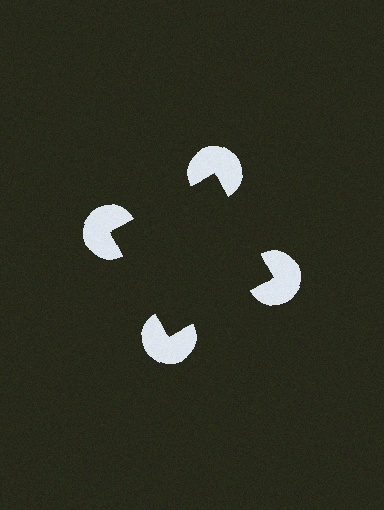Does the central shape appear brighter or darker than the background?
It typically appears slightly darker than the background, even though no actual brightness change is drawn.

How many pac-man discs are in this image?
There are 4 — one at each vertex of the illusory square.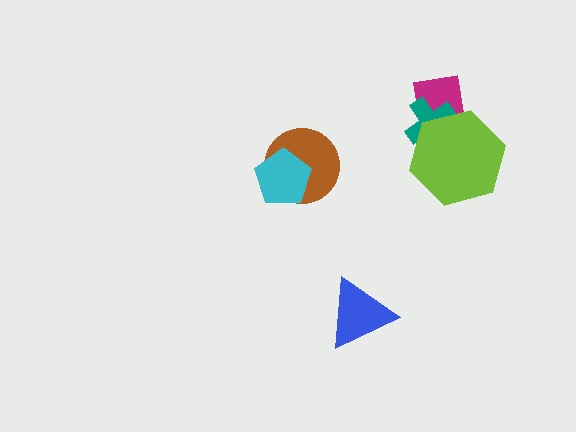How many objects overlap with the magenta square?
2 objects overlap with the magenta square.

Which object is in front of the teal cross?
The lime hexagon is in front of the teal cross.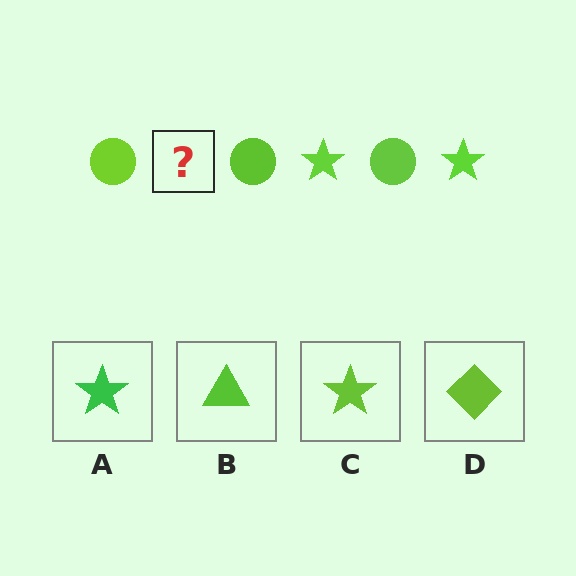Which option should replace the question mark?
Option C.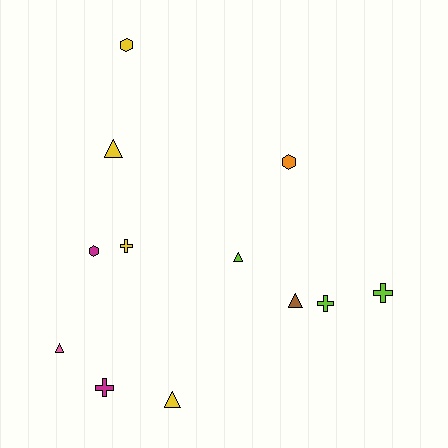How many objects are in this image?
There are 12 objects.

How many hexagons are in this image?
There are 3 hexagons.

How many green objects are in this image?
There are no green objects.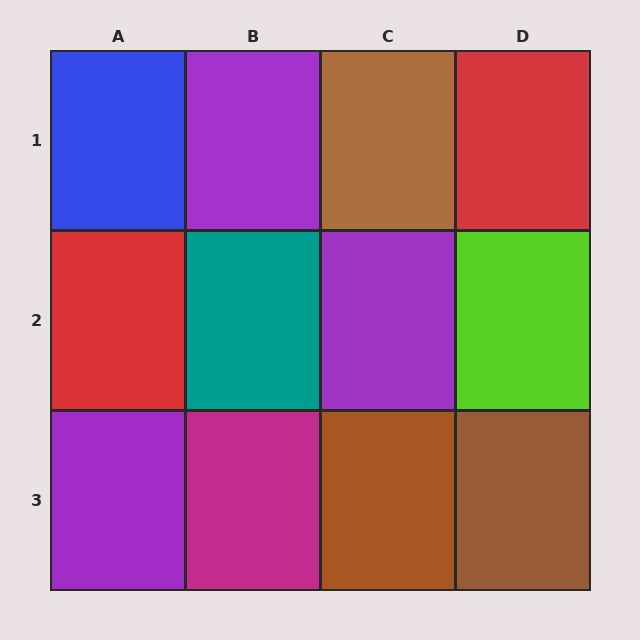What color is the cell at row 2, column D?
Lime.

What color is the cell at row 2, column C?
Purple.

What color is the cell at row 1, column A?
Blue.